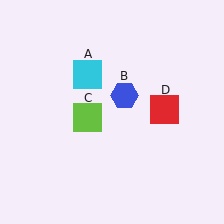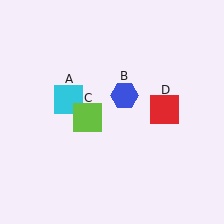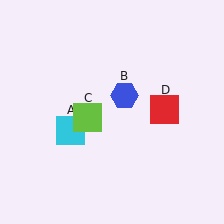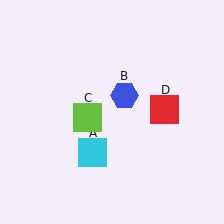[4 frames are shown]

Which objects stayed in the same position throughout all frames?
Blue hexagon (object B) and lime square (object C) and red square (object D) remained stationary.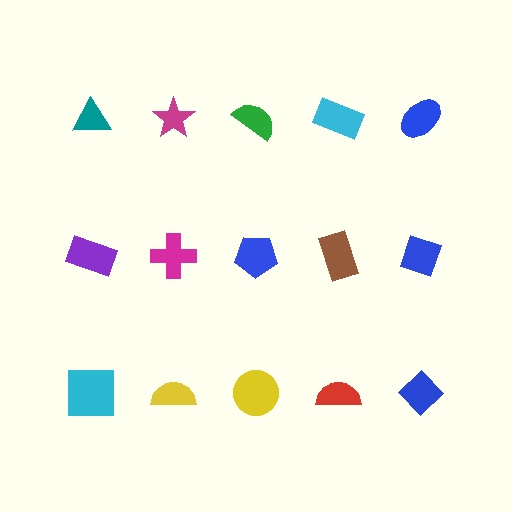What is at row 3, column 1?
A cyan square.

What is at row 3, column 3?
A yellow circle.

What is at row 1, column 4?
A cyan rectangle.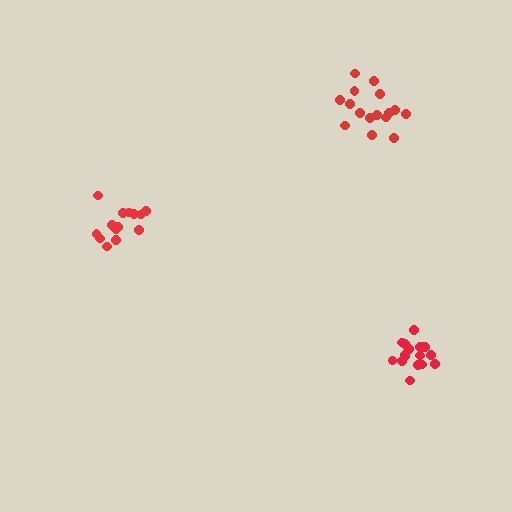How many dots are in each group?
Group 1: 17 dots, Group 2: 16 dots, Group 3: 14 dots (47 total).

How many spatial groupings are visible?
There are 3 spatial groupings.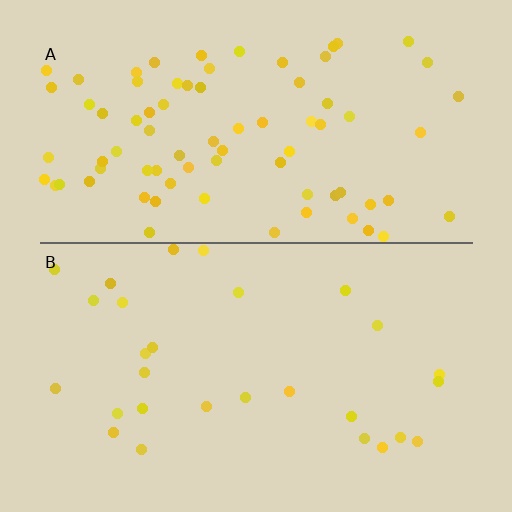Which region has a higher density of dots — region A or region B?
A (the top).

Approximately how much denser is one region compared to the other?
Approximately 2.8× — region A over region B.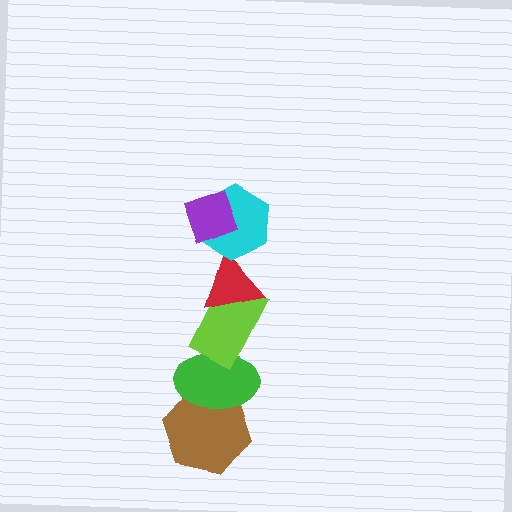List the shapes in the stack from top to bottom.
From top to bottom: the purple diamond, the cyan hexagon, the red triangle, the lime rectangle, the green ellipse, the brown hexagon.